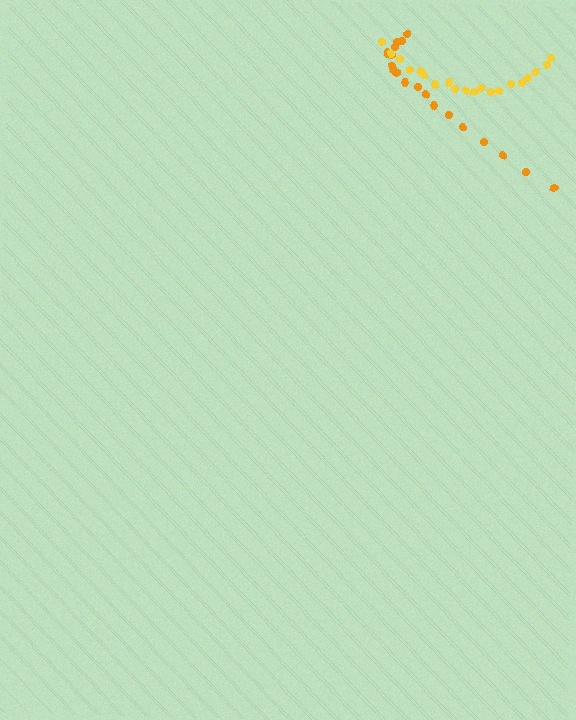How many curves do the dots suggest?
There are 2 distinct paths.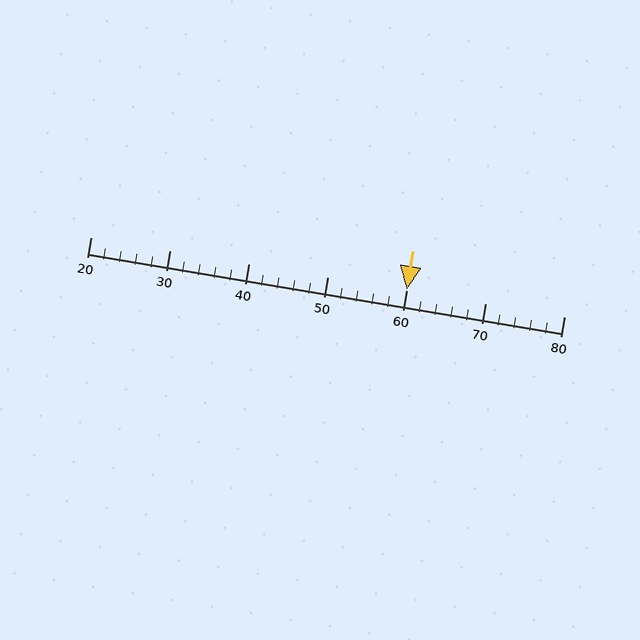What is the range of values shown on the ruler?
The ruler shows values from 20 to 80.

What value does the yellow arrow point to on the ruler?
The yellow arrow points to approximately 60.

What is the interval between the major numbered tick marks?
The major tick marks are spaced 10 units apart.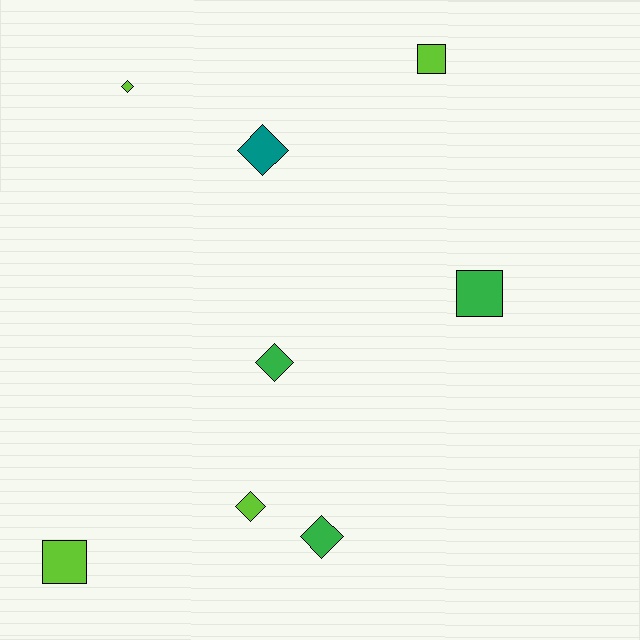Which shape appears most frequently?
Diamond, with 5 objects.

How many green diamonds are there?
There are 2 green diamonds.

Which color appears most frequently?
Lime, with 4 objects.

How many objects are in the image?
There are 8 objects.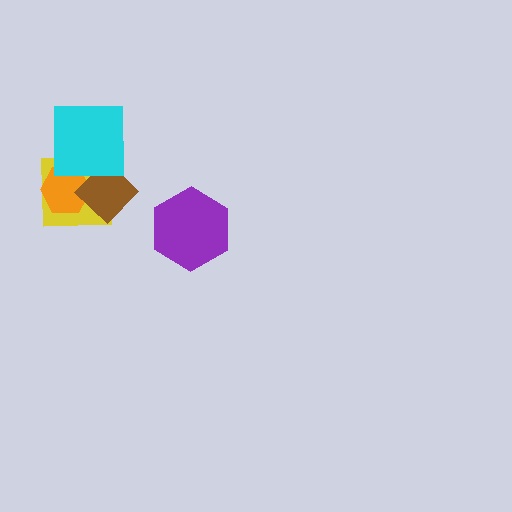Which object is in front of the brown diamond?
The cyan square is in front of the brown diamond.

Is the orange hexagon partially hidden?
Yes, it is partially covered by another shape.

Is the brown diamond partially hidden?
Yes, it is partially covered by another shape.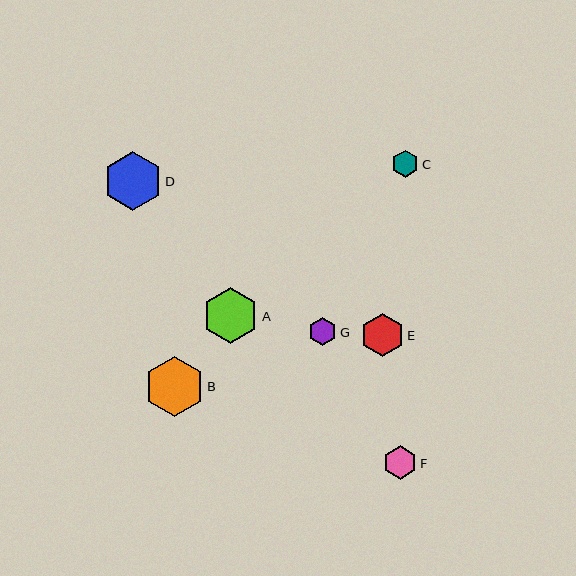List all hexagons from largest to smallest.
From largest to smallest: B, D, A, E, F, G, C.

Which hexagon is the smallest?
Hexagon C is the smallest with a size of approximately 27 pixels.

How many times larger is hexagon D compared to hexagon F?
Hexagon D is approximately 1.8 times the size of hexagon F.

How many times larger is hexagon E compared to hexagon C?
Hexagon E is approximately 1.6 times the size of hexagon C.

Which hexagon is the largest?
Hexagon B is the largest with a size of approximately 60 pixels.